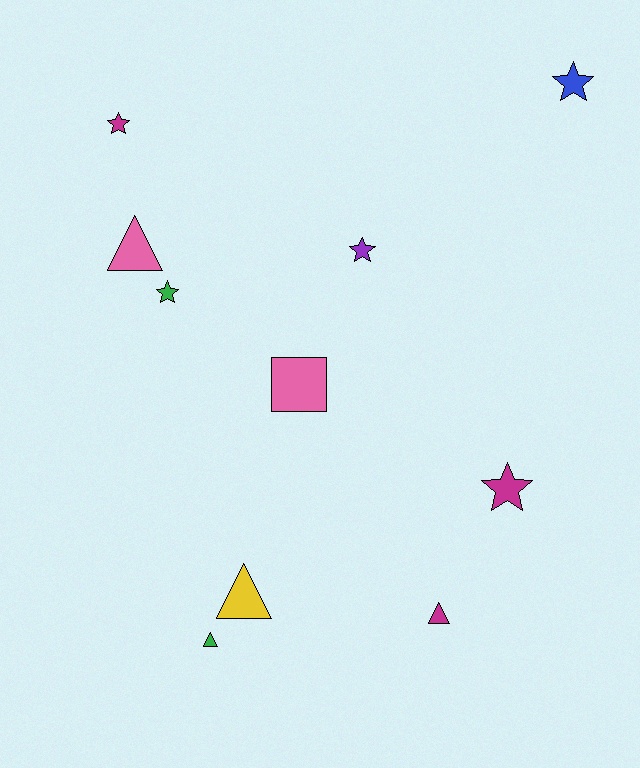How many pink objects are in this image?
There are 2 pink objects.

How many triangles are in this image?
There are 4 triangles.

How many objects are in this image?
There are 10 objects.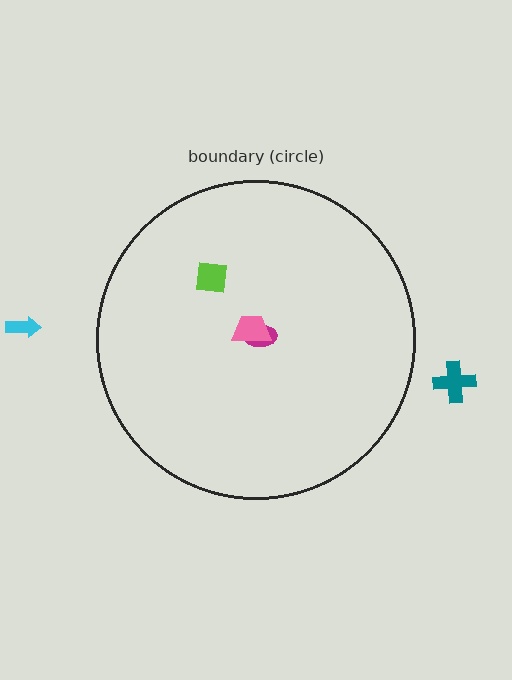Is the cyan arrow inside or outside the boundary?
Outside.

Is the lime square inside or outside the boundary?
Inside.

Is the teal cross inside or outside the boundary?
Outside.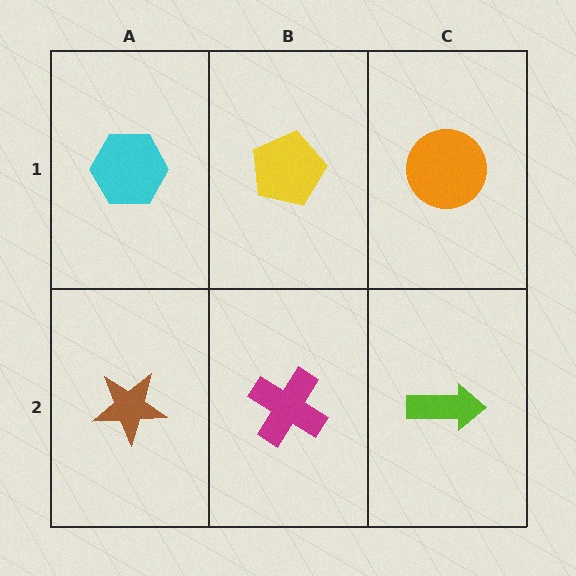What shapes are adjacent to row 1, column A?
A brown star (row 2, column A), a yellow pentagon (row 1, column B).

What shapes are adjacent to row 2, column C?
An orange circle (row 1, column C), a magenta cross (row 2, column B).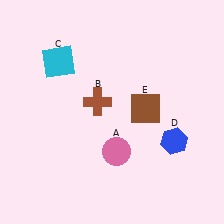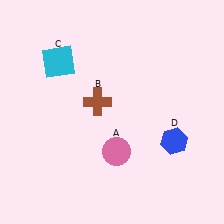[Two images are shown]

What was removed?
The brown square (E) was removed in Image 2.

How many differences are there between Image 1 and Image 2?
There is 1 difference between the two images.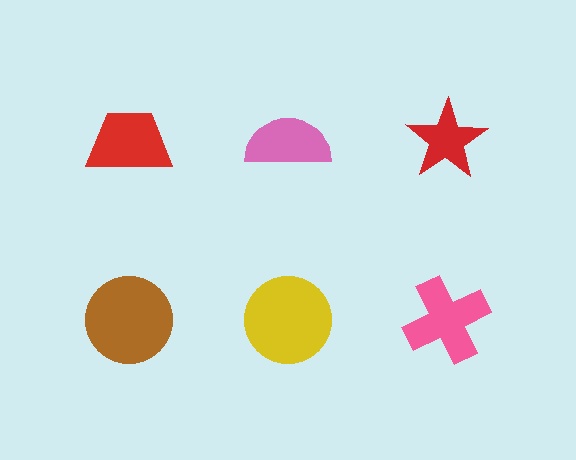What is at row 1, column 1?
A red trapezoid.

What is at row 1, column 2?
A pink semicircle.